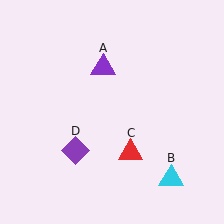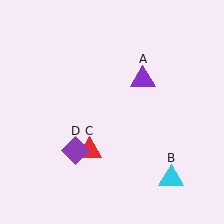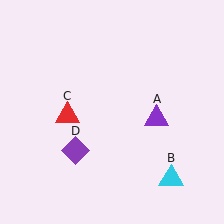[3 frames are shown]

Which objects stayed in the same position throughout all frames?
Cyan triangle (object B) and purple diamond (object D) remained stationary.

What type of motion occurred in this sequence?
The purple triangle (object A), red triangle (object C) rotated clockwise around the center of the scene.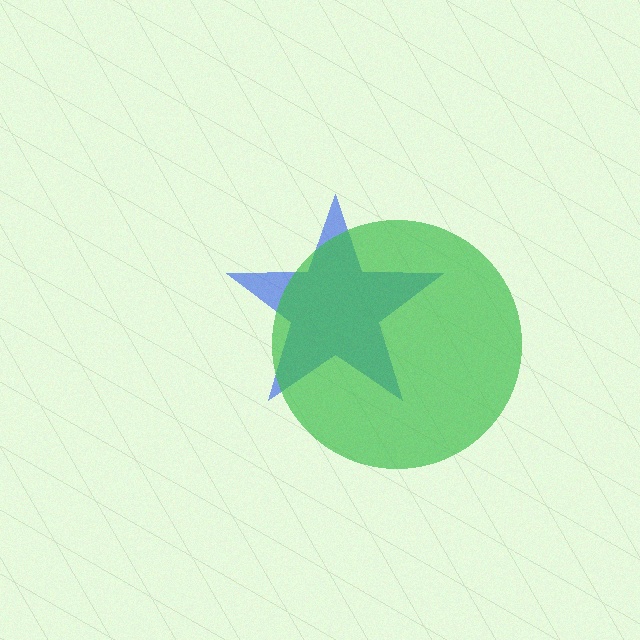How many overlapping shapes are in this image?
There are 2 overlapping shapes in the image.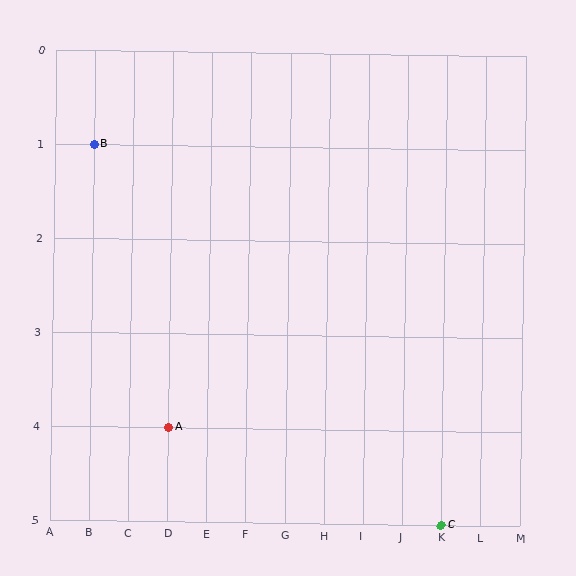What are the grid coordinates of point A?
Point A is at grid coordinates (D, 4).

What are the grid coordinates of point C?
Point C is at grid coordinates (K, 5).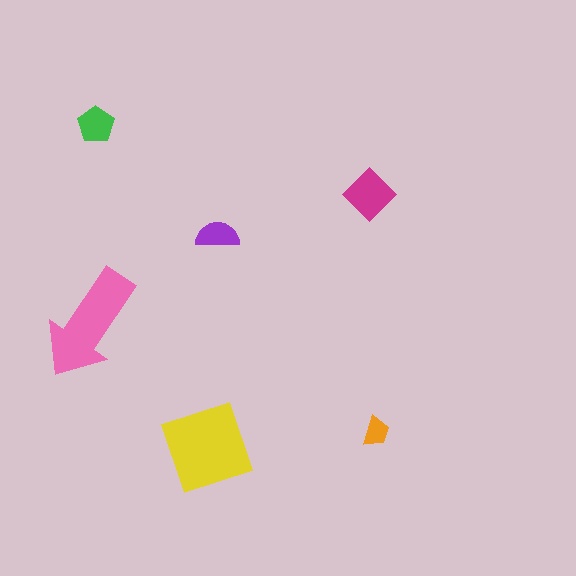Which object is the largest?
The yellow square.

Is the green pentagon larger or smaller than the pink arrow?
Smaller.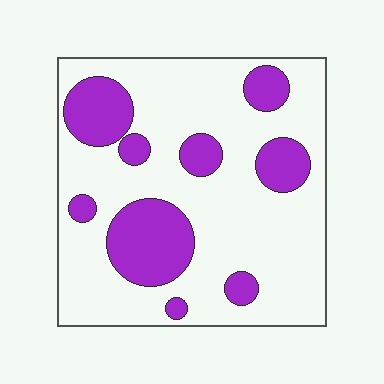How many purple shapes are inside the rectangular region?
9.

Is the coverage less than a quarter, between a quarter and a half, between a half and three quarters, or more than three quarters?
Between a quarter and a half.